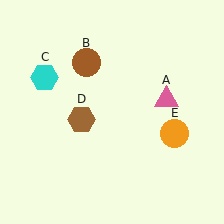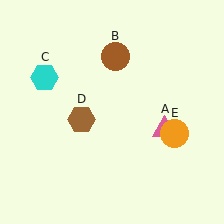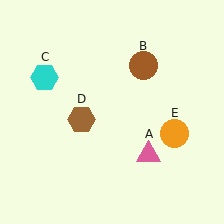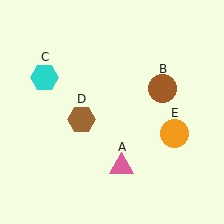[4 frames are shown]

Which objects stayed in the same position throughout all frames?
Cyan hexagon (object C) and brown hexagon (object D) and orange circle (object E) remained stationary.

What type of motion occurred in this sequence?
The pink triangle (object A), brown circle (object B) rotated clockwise around the center of the scene.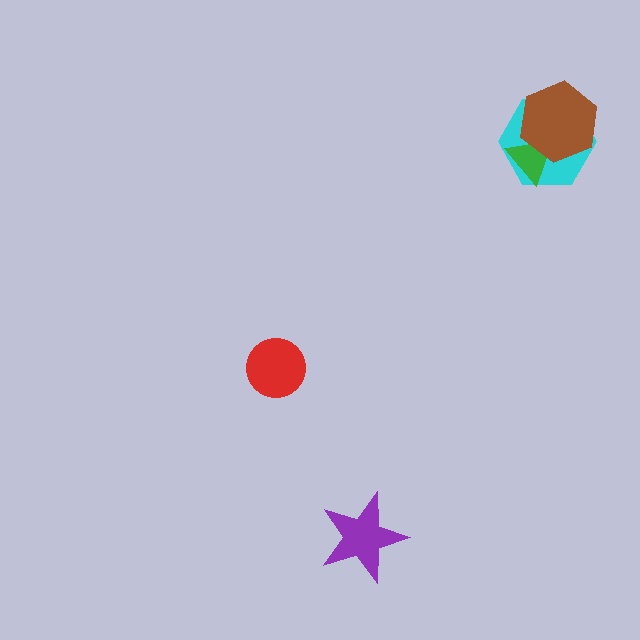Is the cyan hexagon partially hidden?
Yes, it is partially covered by another shape.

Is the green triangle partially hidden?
Yes, it is partially covered by another shape.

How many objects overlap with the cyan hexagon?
2 objects overlap with the cyan hexagon.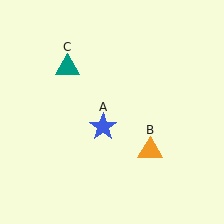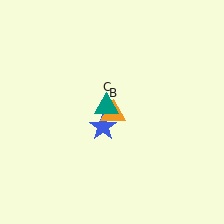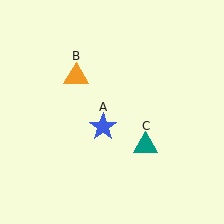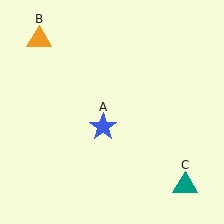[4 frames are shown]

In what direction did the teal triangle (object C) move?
The teal triangle (object C) moved down and to the right.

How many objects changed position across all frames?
2 objects changed position: orange triangle (object B), teal triangle (object C).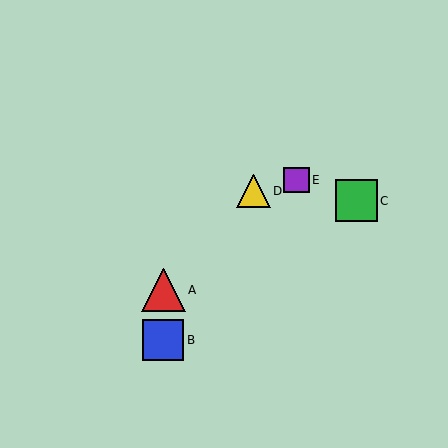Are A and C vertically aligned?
No, A is at x≈163 and C is at x≈356.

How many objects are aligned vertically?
2 objects (A, B) are aligned vertically.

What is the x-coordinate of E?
Object E is at x≈296.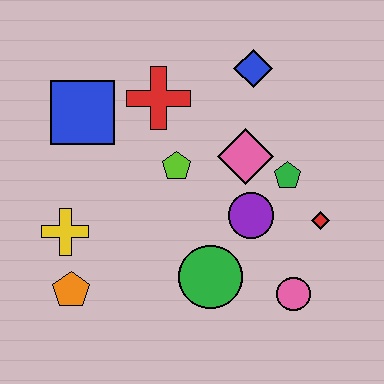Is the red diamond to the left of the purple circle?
No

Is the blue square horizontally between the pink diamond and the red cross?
No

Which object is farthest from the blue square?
The pink circle is farthest from the blue square.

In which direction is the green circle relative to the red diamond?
The green circle is to the left of the red diamond.